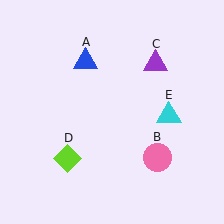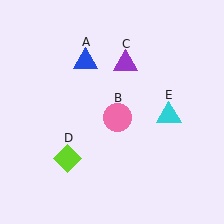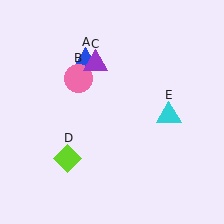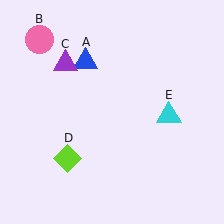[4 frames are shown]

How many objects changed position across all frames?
2 objects changed position: pink circle (object B), purple triangle (object C).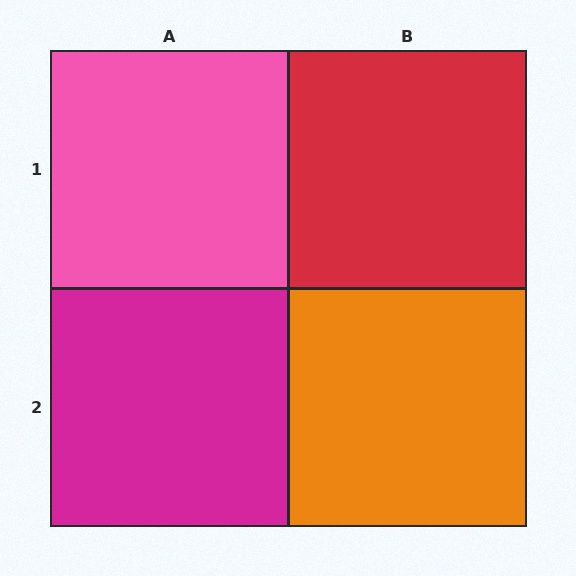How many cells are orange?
1 cell is orange.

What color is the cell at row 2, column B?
Orange.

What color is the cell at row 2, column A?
Magenta.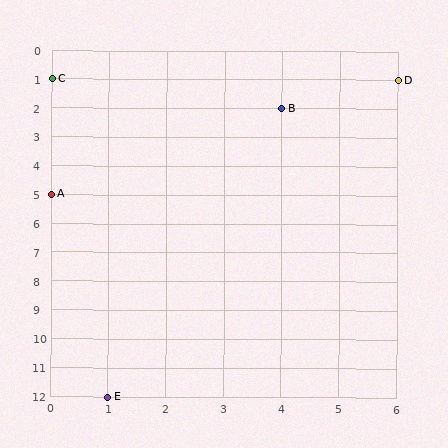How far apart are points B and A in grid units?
Points B and A are 4 columns and 3 rows apart (about 5.0 grid units diagonally).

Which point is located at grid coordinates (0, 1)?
Point C is at (0, 1).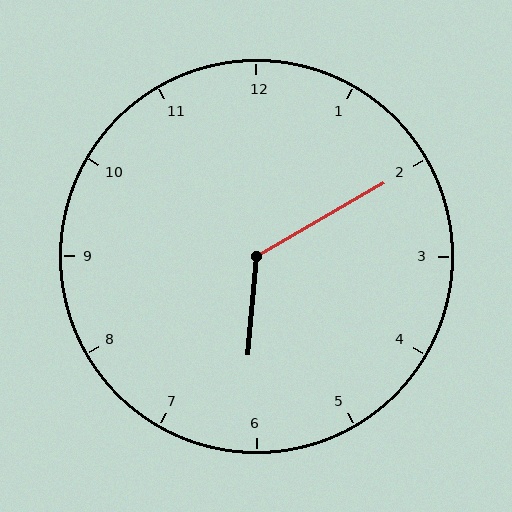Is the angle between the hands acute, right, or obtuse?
It is obtuse.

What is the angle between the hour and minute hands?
Approximately 125 degrees.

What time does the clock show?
6:10.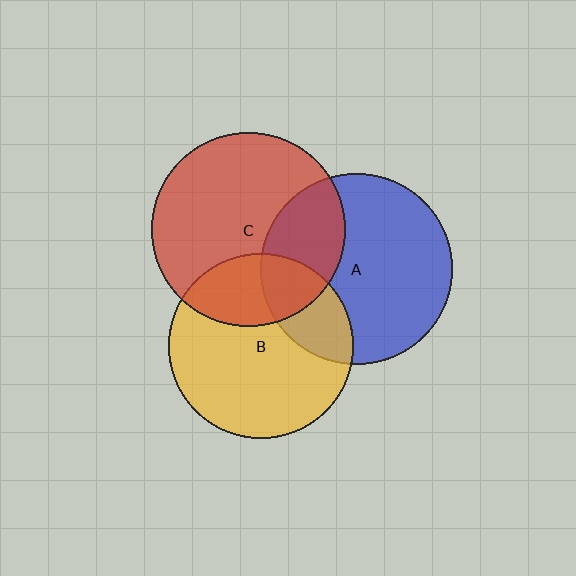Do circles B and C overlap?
Yes.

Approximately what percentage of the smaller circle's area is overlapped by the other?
Approximately 30%.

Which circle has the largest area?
Circle C (red).